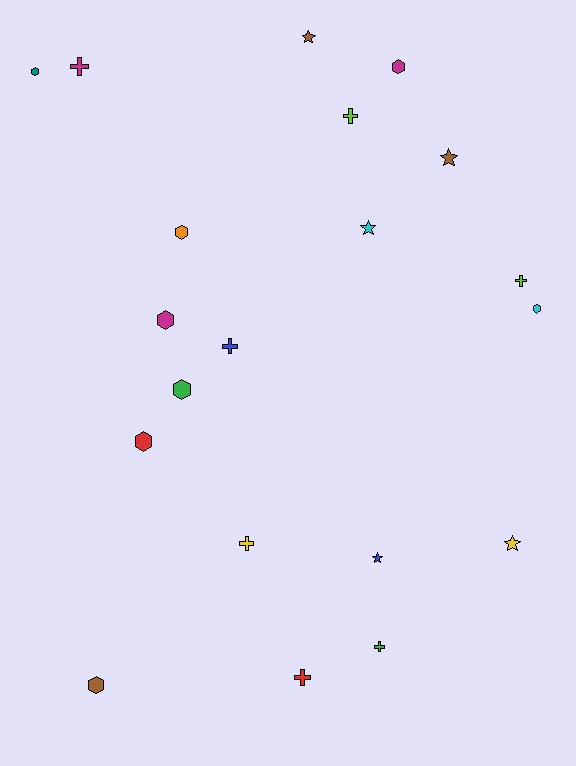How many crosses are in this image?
There are 7 crosses.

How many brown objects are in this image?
There are 3 brown objects.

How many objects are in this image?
There are 20 objects.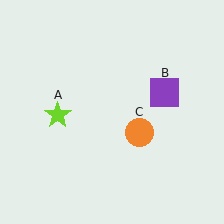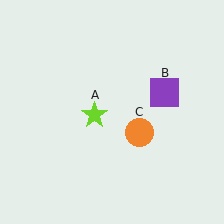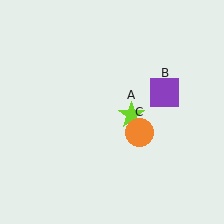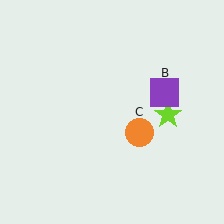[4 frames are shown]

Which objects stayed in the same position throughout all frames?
Purple square (object B) and orange circle (object C) remained stationary.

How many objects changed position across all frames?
1 object changed position: lime star (object A).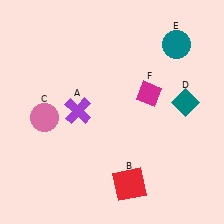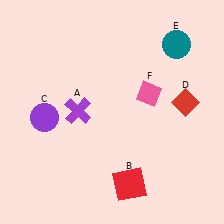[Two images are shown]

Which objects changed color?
C changed from pink to purple. D changed from teal to red. F changed from magenta to pink.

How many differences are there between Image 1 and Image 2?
There are 3 differences between the two images.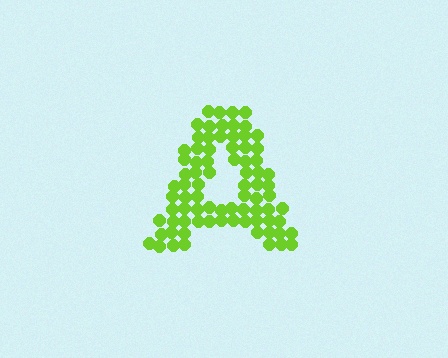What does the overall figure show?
The overall figure shows the letter A.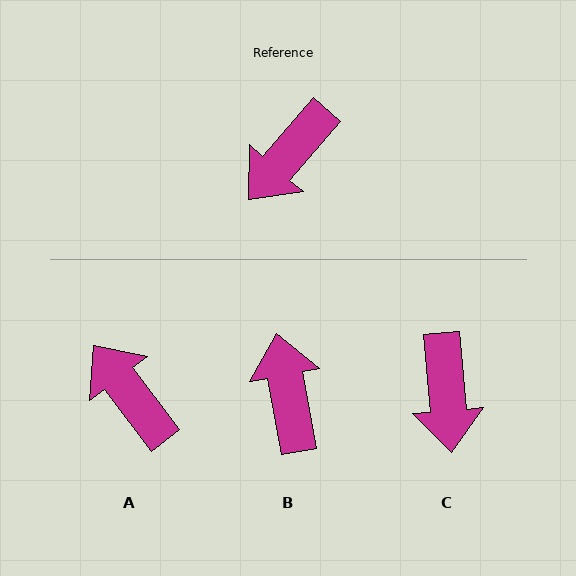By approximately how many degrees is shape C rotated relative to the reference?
Approximately 46 degrees counter-clockwise.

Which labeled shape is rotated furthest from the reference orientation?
B, about 128 degrees away.